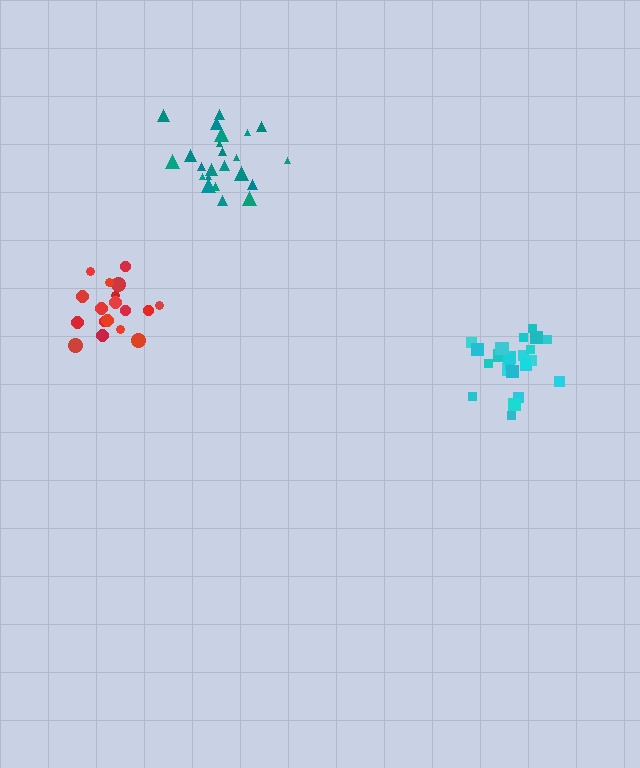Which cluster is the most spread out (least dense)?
Teal.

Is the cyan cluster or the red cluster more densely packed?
Red.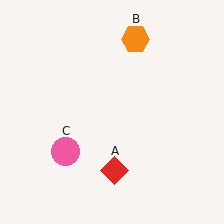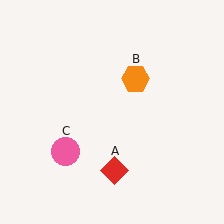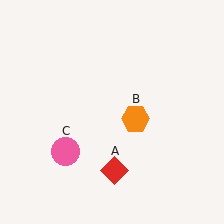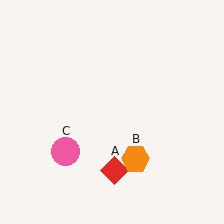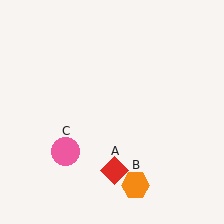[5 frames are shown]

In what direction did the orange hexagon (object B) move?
The orange hexagon (object B) moved down.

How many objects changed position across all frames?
1 object changed position: orange hexagon (object B).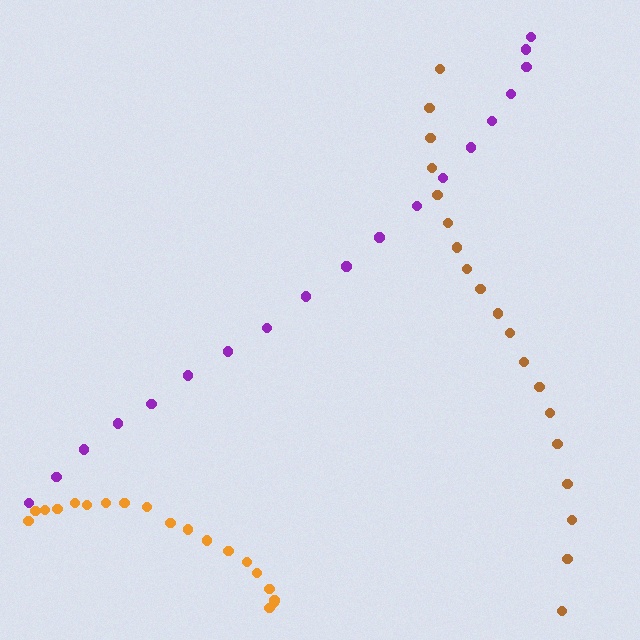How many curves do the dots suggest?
There are 3 distinct paths.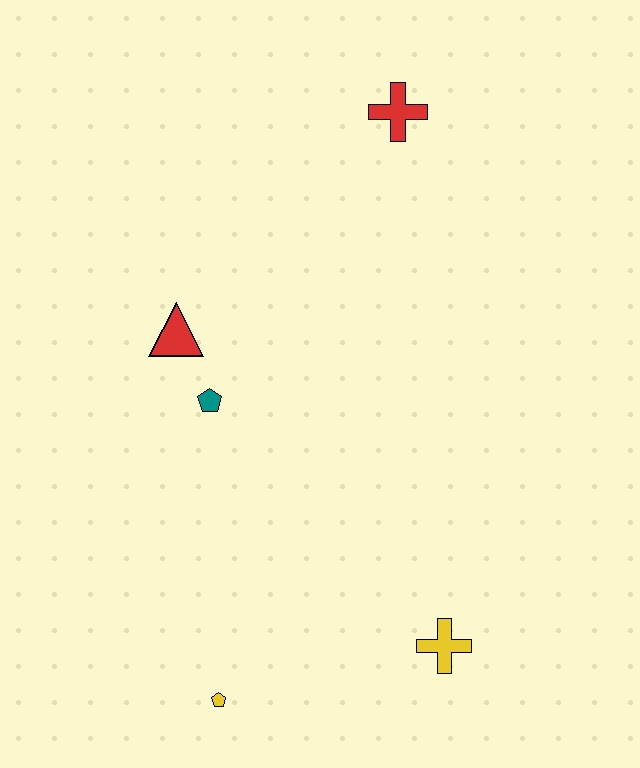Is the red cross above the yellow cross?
Yes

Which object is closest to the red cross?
The red triangle is closest to the red cross.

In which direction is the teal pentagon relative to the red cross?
The teal pentagon is below the red cross.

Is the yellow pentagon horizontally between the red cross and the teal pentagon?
Yes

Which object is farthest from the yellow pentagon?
The red cross is farthest from the yellow pentagon.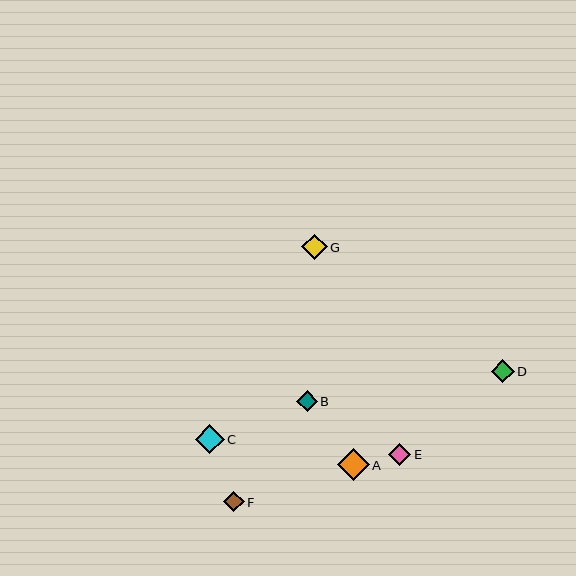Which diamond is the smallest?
Diamond B is the smallest with a size of approximately 20 pixels.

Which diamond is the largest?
Diamond A is the largest with a size of approximately 32 pixels.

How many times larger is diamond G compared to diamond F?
Diamond G is approximately 1.2 times the size of diamond F.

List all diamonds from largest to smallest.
From largest to smallest: A, C, G, D, E, F, B.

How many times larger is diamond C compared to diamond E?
Diamond C is approximately 1.3 times the size of diamond E.